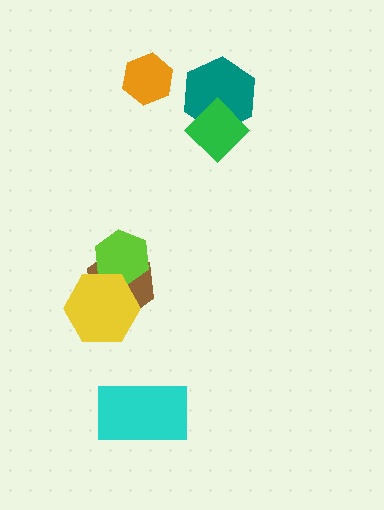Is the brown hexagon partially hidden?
Yes, it is partially covered by another shape.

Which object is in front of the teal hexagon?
The green diamond is in front of the teal hexagon.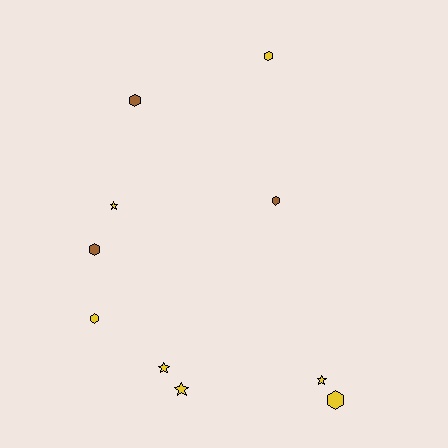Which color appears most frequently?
Yellow, with 7 objects.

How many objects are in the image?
There are 10 objects.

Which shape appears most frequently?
Hexagon, with 6 objects.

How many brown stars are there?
There are no brown stars.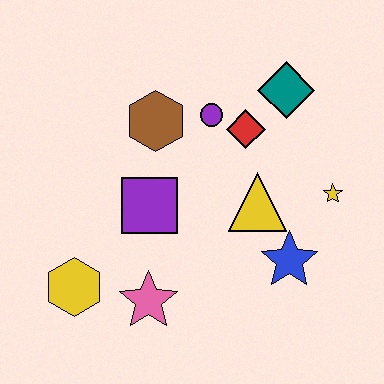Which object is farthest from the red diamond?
The yellow hexagon is farthest from the red diamond.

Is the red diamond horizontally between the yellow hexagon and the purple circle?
No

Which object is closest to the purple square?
The brown hexagon is closest to the purple square.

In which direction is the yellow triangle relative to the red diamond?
The yellow triangle is below the red diamond.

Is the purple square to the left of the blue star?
Yes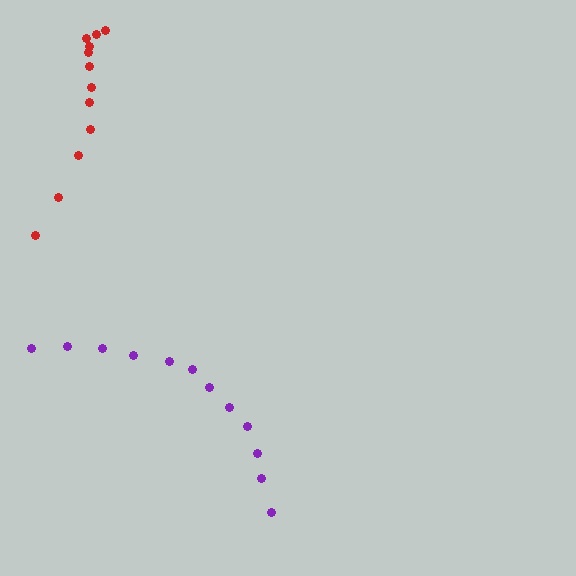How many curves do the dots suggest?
There are 2 distinct paths.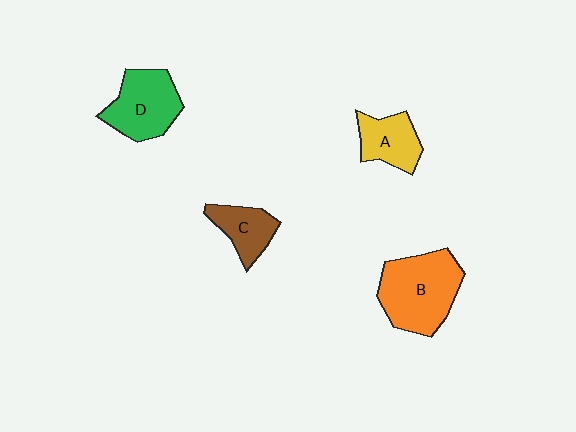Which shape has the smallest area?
Shape C (brown).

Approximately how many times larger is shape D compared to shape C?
Approximately 1.5 times.